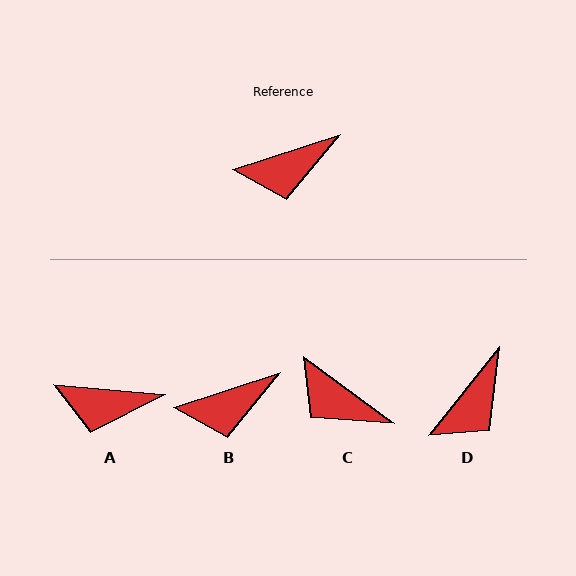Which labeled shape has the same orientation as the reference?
B.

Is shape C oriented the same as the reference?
No, it is off by about 55 degrees.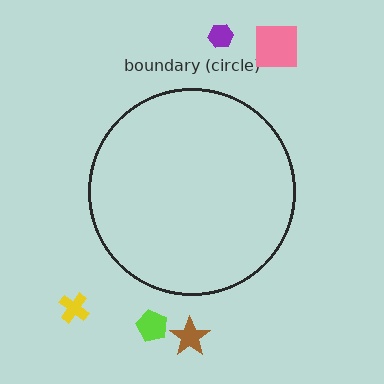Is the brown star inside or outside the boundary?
Outside.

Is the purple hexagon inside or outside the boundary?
Outside.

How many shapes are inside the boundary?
0 inside, 5 outside.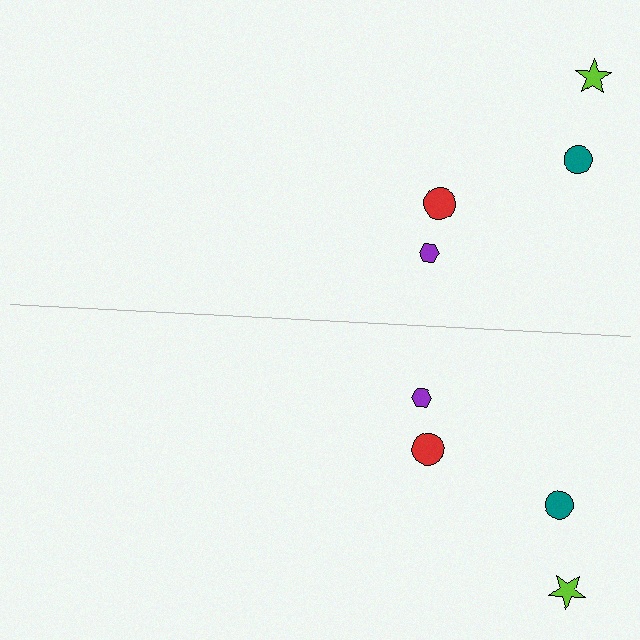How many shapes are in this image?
There are 8 shapes in this image.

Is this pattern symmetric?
Yes, this pattern has bilateral (reflection) symmetry.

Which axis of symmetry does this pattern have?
The pattern has a horizontal axis of symmetry running through the center of the image.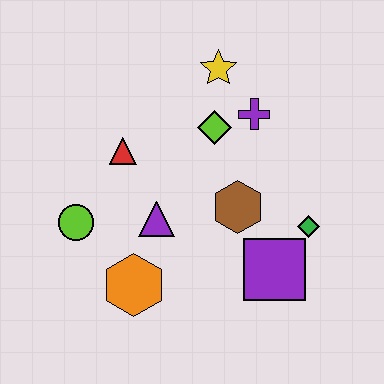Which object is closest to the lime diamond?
The purple cross is closest to the lime diamond.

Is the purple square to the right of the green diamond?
No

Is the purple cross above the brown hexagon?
Yes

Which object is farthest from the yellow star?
The orange hexagon is farthest from the yellow star.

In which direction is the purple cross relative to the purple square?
The purple cross is above the purple square.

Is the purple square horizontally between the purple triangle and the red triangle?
No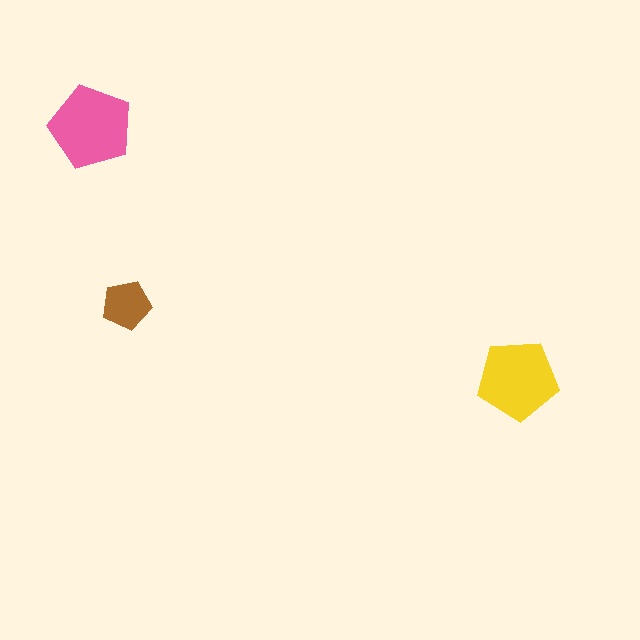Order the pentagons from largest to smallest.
the pink one, the yellow one, the brown one.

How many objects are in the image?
There are 3 objects in the image.